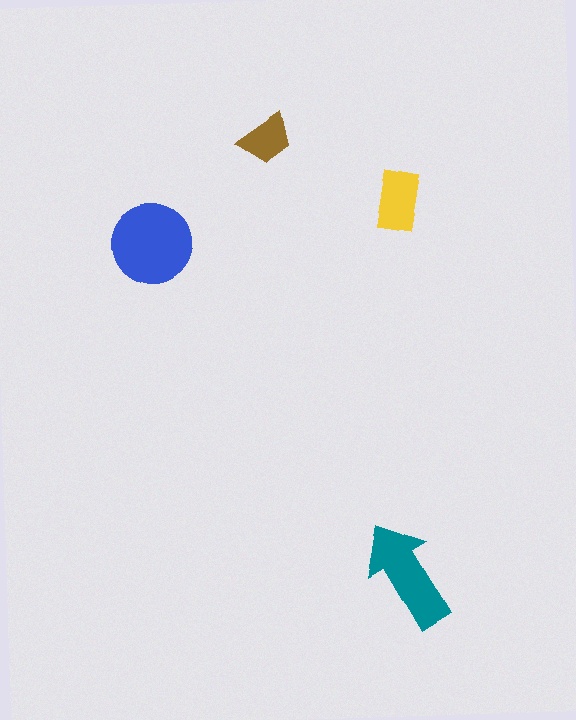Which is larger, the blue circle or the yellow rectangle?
The blue circle.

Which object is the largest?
The blue circle.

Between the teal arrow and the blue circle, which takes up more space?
The blue circle.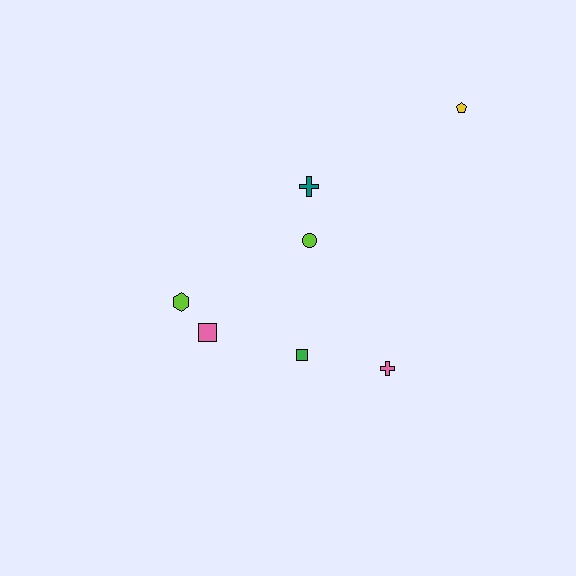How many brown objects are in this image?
There are no brown objects.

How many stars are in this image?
There are no stars.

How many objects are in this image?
There are 7 objects.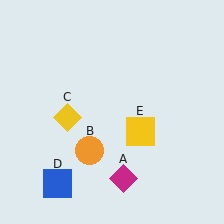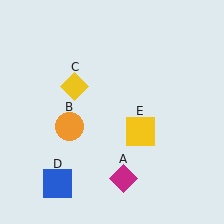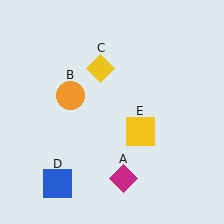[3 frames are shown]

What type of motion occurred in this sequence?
The orange circle (object B), yellow diamond (object C) rotated clockwise around the center of the scene.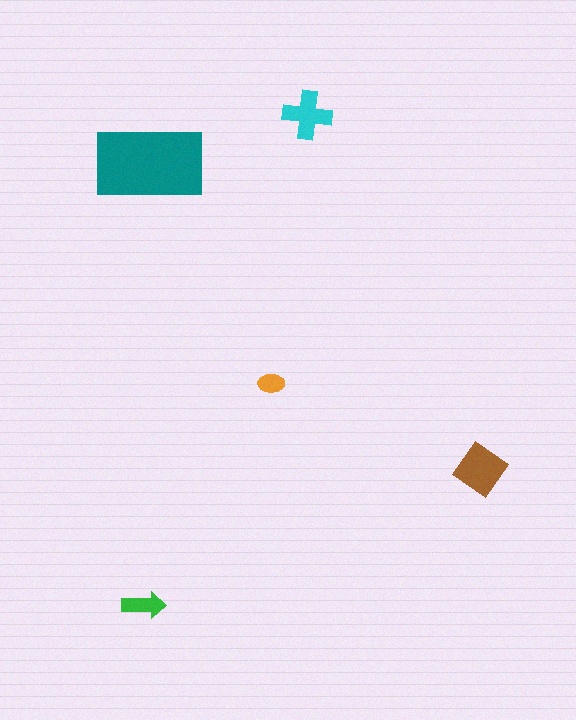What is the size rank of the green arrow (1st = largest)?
4th.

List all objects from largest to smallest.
The teal rectangle, the brown diamond, the cyan cross, the green arrow, the orange ellipse.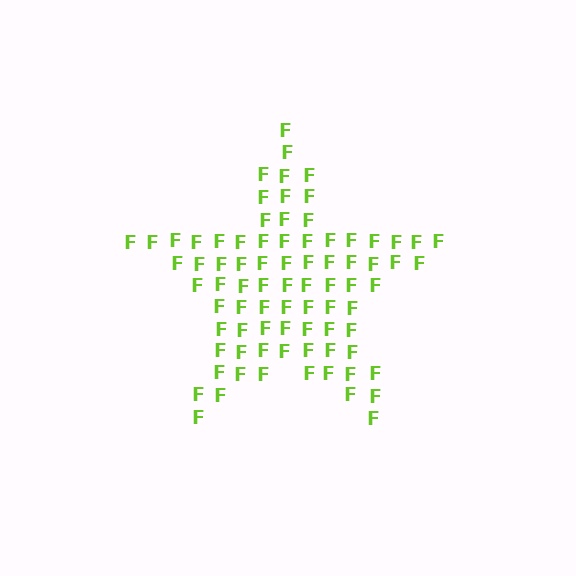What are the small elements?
The small elements are letter F's.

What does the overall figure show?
The overall figure shows a star.